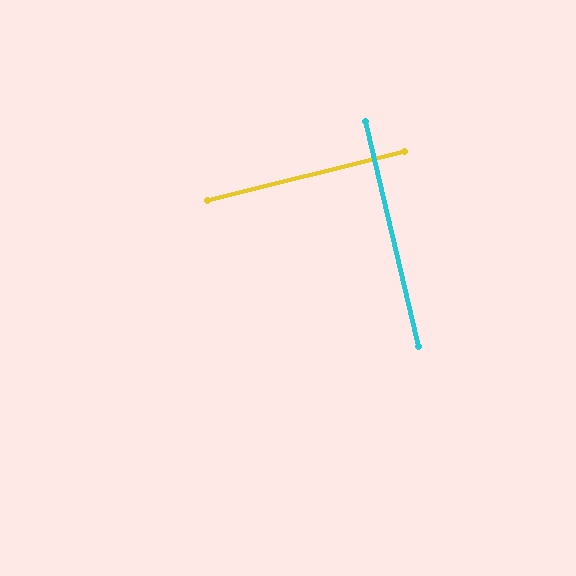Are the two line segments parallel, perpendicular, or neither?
Perpendicular — they meet at approximately 89°.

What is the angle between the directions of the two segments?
Approximately 89 degrees.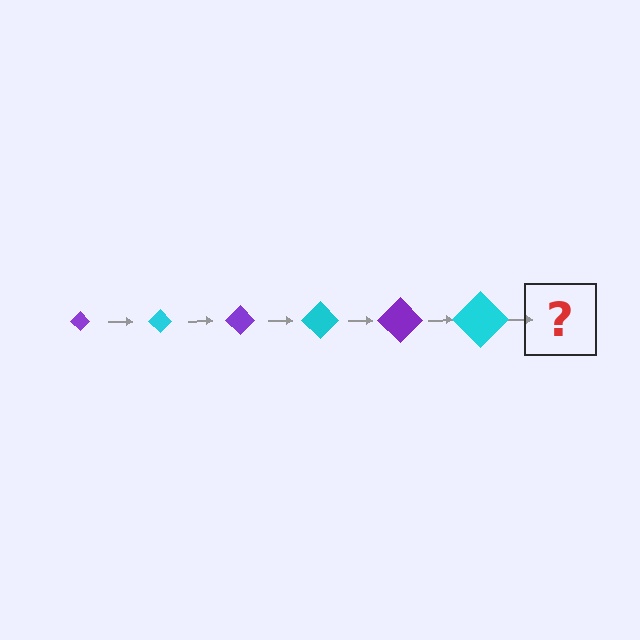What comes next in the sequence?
The next element should be a purple diamond, larger than the previous one.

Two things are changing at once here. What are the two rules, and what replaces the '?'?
The two rules are that the diamond grows larger each step and the color cycles through purple and cyan. The '?' should be a purple diamond, larger than the previous one.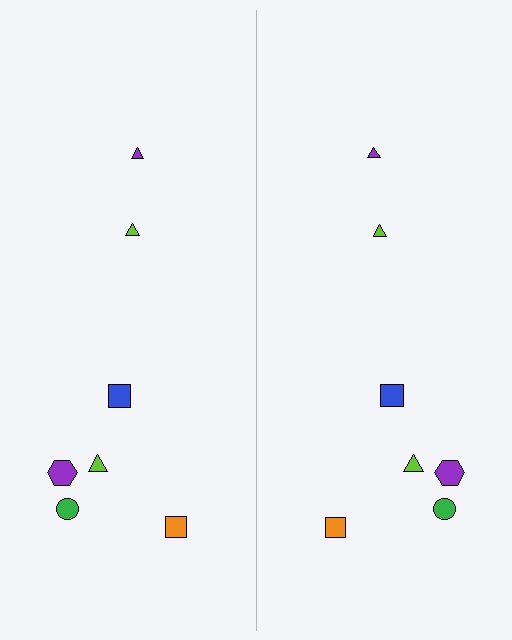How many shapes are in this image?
There are 14 shapes in this image.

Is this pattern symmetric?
Yes, this pattern has bilateral (reflection) symmetry.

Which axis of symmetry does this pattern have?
The pattern has a vertical axis of symmetry running through the center of the image.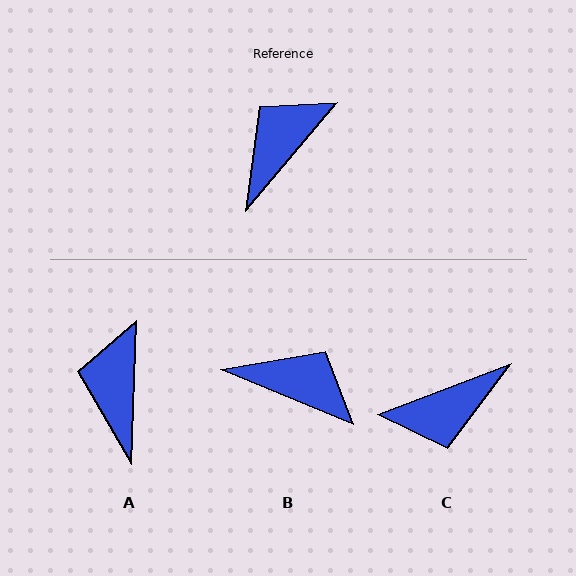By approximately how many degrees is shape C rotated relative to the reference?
Approximately 151 degrees counter-clockwise.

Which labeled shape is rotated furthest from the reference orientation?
C, about 151 degrees away.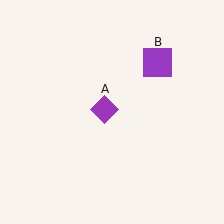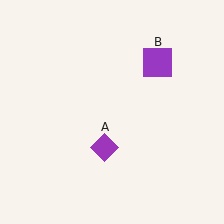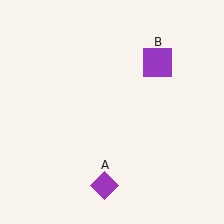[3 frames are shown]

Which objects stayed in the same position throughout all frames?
Purple square (object B) remained stationary.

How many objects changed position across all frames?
1 object changed position: purple diamond (object A).